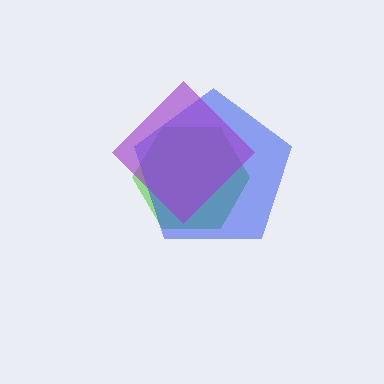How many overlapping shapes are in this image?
There are 3 overlapping shapes in the image.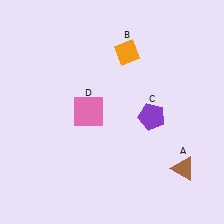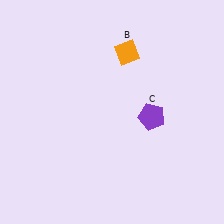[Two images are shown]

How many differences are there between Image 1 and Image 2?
There are 2 differences between the two images.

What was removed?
The brown triangle (A), the pink square (D) were removed in Image 2.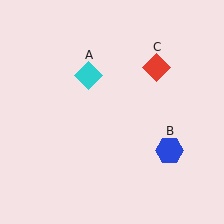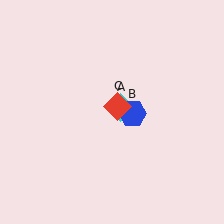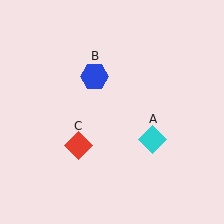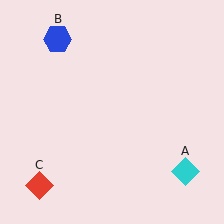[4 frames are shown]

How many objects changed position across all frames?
3 objects changed position: cyan diamond (object A), blue hexagon (object B), red diamond (object C).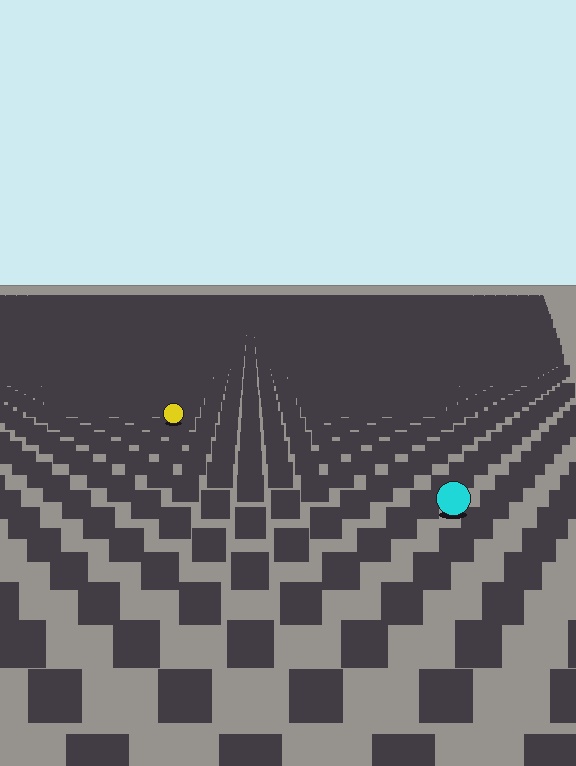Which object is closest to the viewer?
The cyan circle is closest. The texture marks near it are larger and more spread out.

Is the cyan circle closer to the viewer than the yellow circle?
Yes. The cyan circle is closer — you can tell from the texture gradient: the ground texture is coarser near it.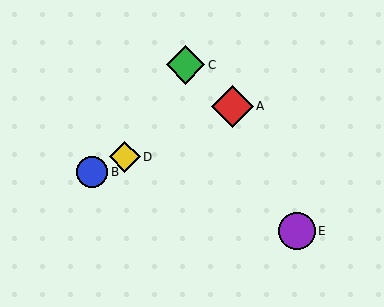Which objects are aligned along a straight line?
Objects A, B, D are aligned along a straight line.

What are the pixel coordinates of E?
Object E is at (297, 231).